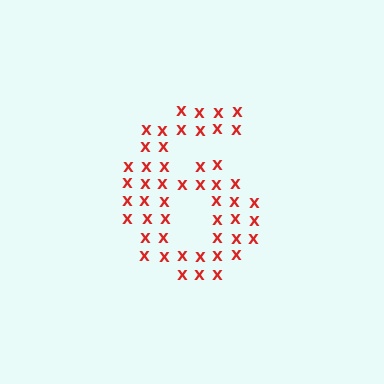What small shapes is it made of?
It is made of small letter X's.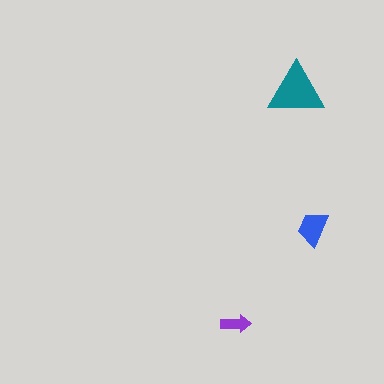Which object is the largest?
The teal triangle.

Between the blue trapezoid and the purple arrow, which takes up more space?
The blue trapezoid.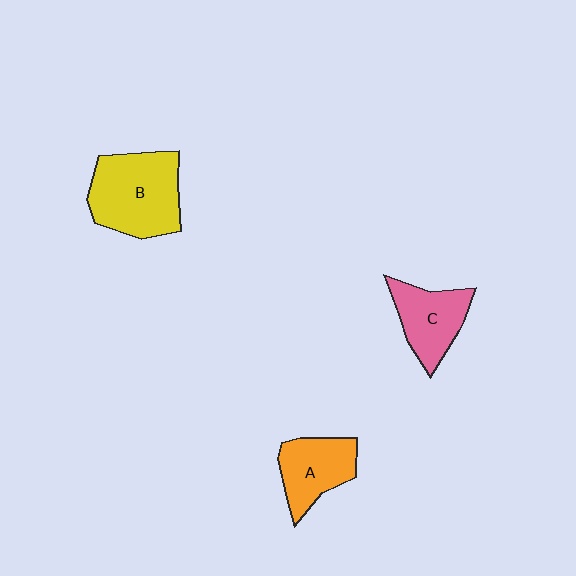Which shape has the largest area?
Shape B (yellow).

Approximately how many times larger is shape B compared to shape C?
Approximately 1.5 times.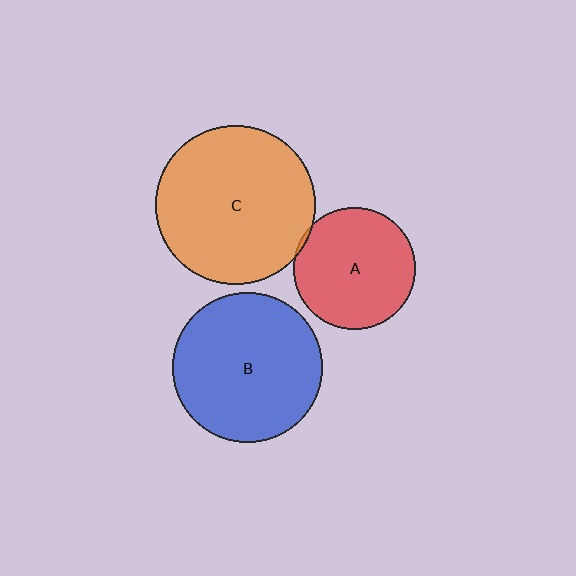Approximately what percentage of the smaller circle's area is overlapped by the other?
Approximately 5%.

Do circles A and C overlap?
Yes.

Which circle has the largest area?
Circle C (orange).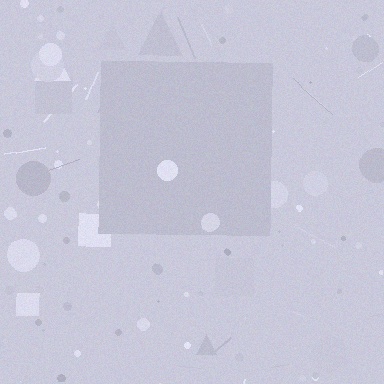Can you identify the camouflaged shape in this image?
The camouflaged shape is a square.